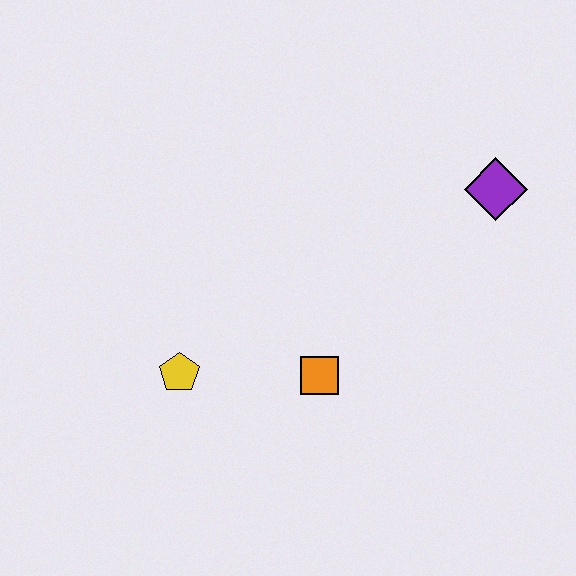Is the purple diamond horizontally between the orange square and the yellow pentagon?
No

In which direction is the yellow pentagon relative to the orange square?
The yellow pentagon is to the left of the orange square.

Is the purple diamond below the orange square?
No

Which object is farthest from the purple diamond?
The yellow pentagon is farthest from the purple diamond.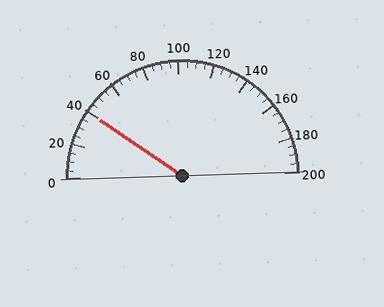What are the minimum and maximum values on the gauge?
The gauge ranges from 0 to 200.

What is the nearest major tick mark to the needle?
The nearest major tick mark is 40.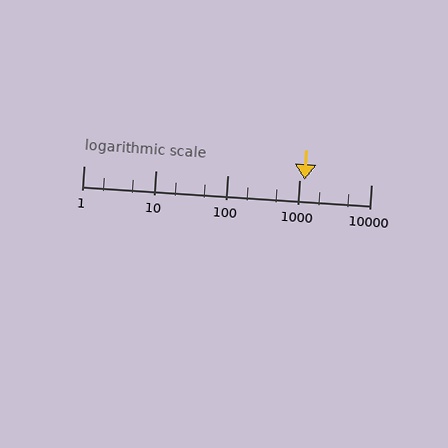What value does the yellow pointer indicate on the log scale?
The pointer indicates approximately 1200.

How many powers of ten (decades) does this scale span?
The scale spans 4 decades, from 1 to 10000.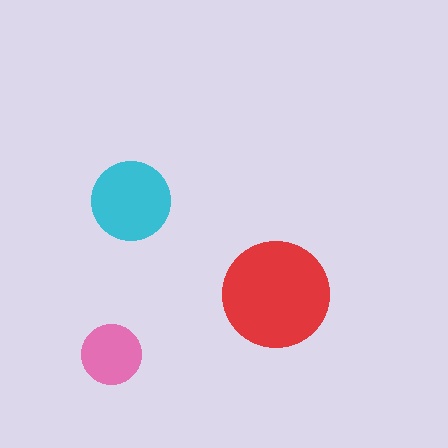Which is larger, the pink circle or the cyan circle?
The cyan one.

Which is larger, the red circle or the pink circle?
The red one.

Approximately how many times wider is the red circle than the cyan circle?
About 1.5 times wider.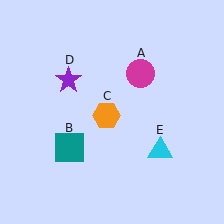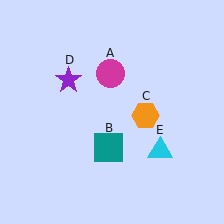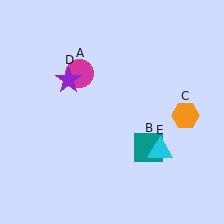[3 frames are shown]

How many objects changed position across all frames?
3 objects changed position: magenta circle (object A), teal square (object B), orange hexagon (object C).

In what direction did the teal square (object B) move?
The teal square (object B) moved right.